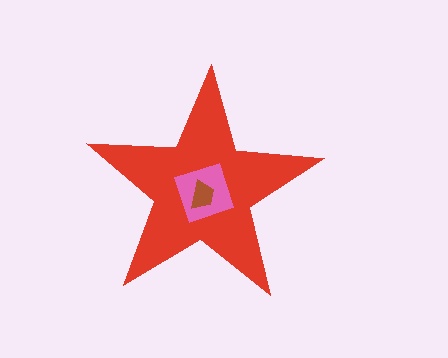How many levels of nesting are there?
3.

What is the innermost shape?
The brown trapezoid.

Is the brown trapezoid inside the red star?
Yes.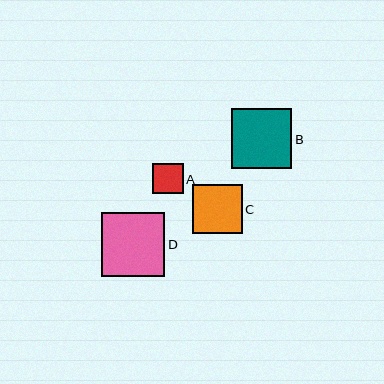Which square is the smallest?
Square A is the smallest with a size of approximately 31 pixels.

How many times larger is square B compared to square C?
Square B is approximately 1.2 times the size of square C.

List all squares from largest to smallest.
From largest to smallest: D, B, C, A.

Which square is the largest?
Square D is the largest with a size of approximately 64 pixels.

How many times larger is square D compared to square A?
Square D is approximately 2.1 times the size of square A.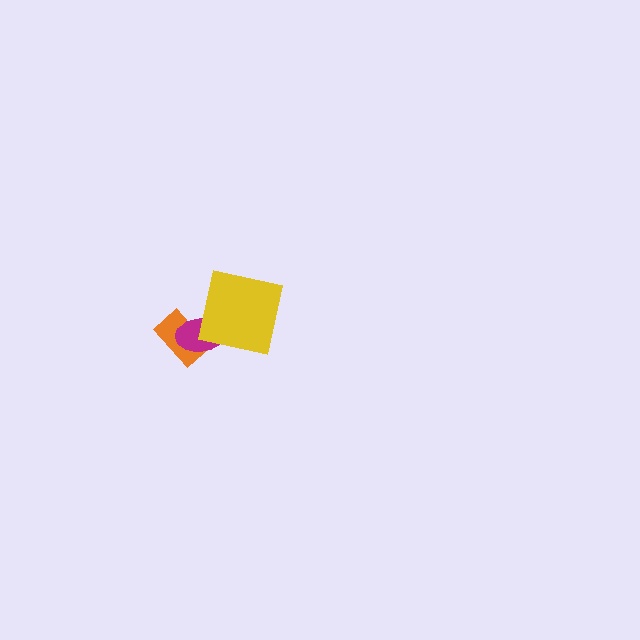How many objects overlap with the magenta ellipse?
2 objects overlap with the magenta ellipse.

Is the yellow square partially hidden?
No, no other shape covers it.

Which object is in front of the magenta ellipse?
The yellow square is in front of the magenta ellipse.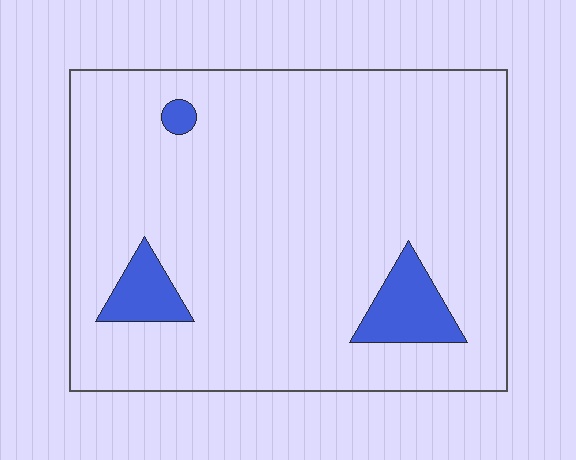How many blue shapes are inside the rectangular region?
3.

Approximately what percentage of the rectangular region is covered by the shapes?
Approximately 10%.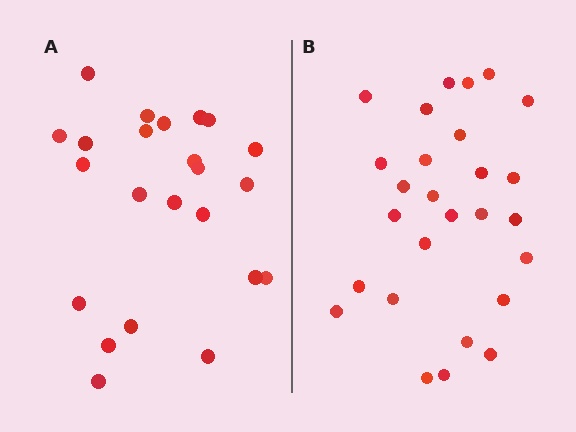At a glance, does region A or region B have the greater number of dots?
Region B (the right region) has more dots.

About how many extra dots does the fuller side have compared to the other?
Region B has about 4 more dots than region A.